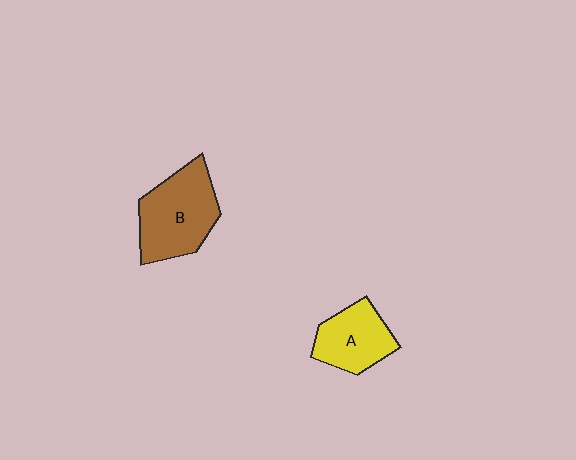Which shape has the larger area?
Shape B (brown).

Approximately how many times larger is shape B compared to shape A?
Approximately 1.4 times.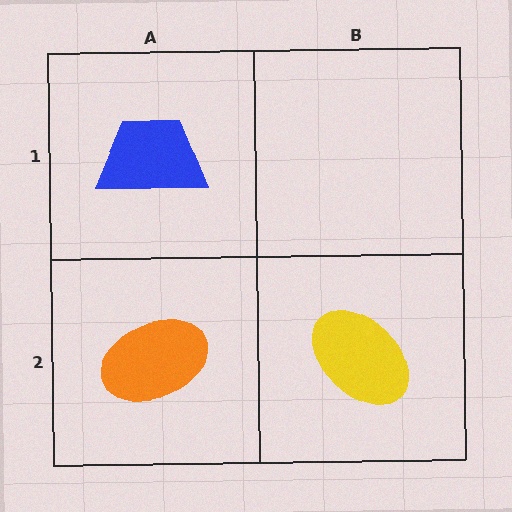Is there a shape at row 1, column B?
No, that cell is empty.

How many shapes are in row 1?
1 shape.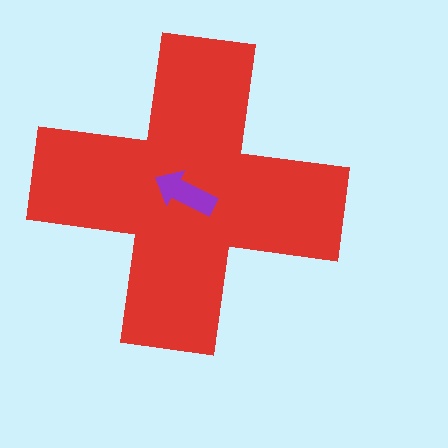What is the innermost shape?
The purple arrow.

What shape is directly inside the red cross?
The purple arrow.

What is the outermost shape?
The red cross.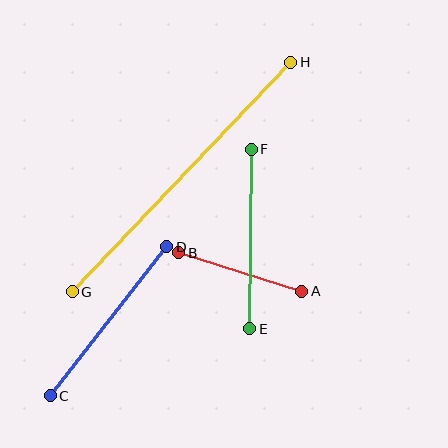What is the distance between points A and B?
The distance is approximately 129 pixels.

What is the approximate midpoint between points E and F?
The midpoint is at approximately (250, 239) pixels.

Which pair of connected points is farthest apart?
Points G and H are farthest apart.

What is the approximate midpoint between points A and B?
The midpoint is at approximately (240, 272) pixels.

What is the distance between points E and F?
The distance is approximately 180 pixels.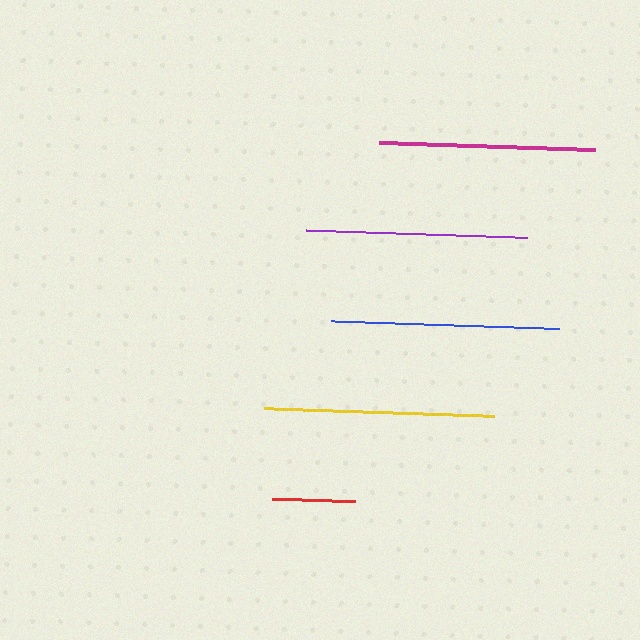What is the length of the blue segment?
The blue segment is approximately 228 pixels long.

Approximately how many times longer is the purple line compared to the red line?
The purple line is approximately 2.7 times the length of the red line.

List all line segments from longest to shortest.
From longest to shortest: yellow, blue, purple, magenta, red.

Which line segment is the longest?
The yellow line is the longest at approximately 230 pixels.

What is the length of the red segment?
The red segment is approximately 83 pixels long.